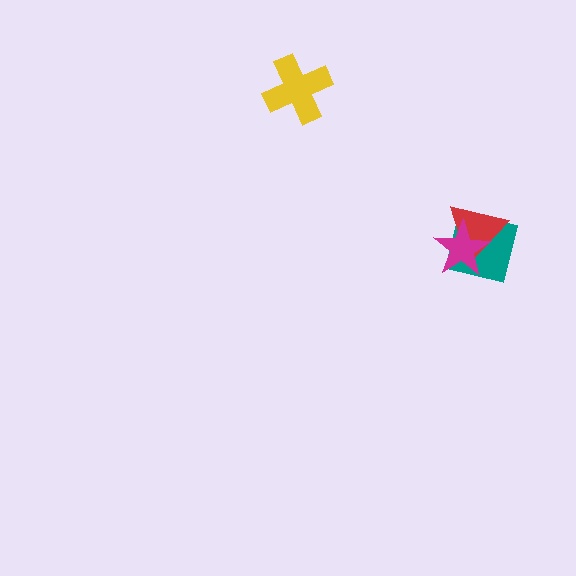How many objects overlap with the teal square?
2 objects overlap with the teal square.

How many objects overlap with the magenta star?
2 objects overlap with the magenta star.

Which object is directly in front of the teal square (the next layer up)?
The red triangle is directly in front of the teal square.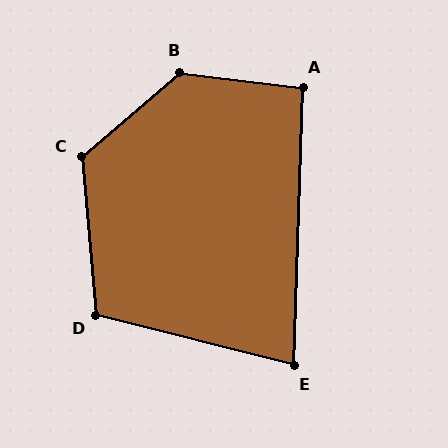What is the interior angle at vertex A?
Approximately 95 degrees (obtuse).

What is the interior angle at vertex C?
Approximately 125 degrees (obtuse).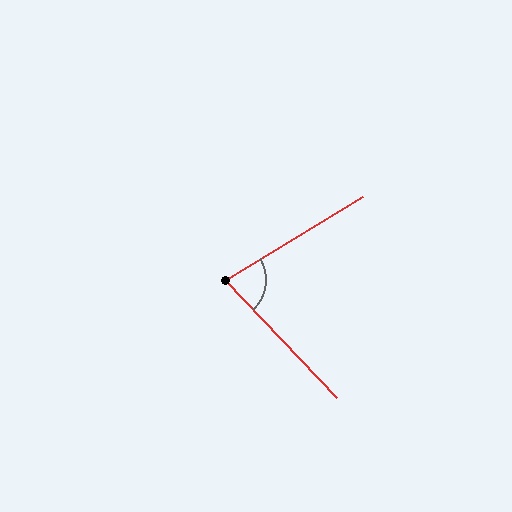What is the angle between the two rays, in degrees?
Approximately 78 degrees.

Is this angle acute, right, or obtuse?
It is acute.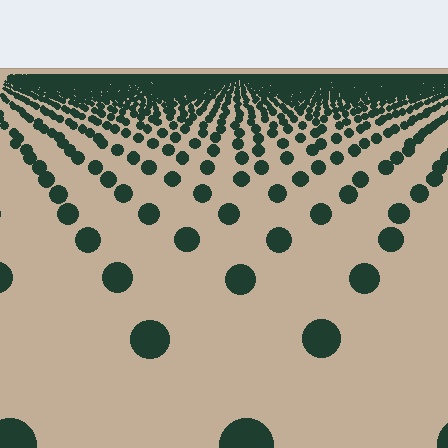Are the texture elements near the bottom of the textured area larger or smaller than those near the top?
Larger. Near the bottom, elements are closer to the viewer and appear at a bigger on-screen size.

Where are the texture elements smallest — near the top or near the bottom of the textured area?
Near the top.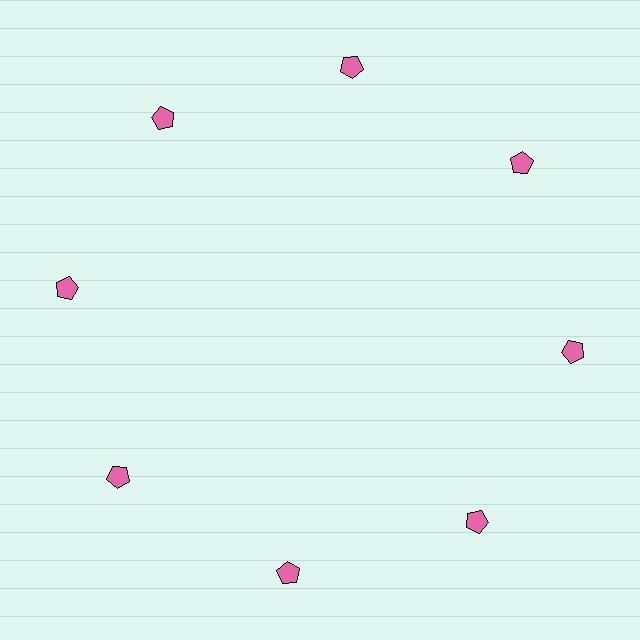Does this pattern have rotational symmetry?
Yes, this pattern has 8-fold rotational symmetry. It looks the same after rotating 45 degrees around the center.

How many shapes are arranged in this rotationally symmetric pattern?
There are 8 shapes, arranged in 8 groups of 1.